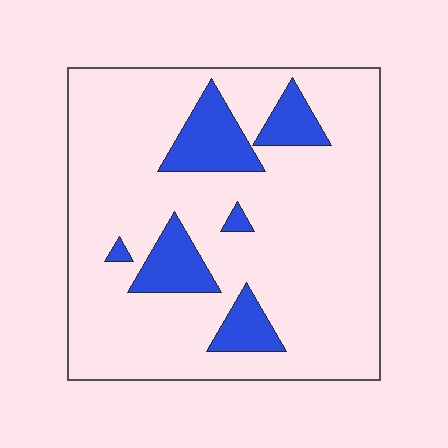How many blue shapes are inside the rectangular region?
6.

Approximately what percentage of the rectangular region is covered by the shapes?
Approximately 15%.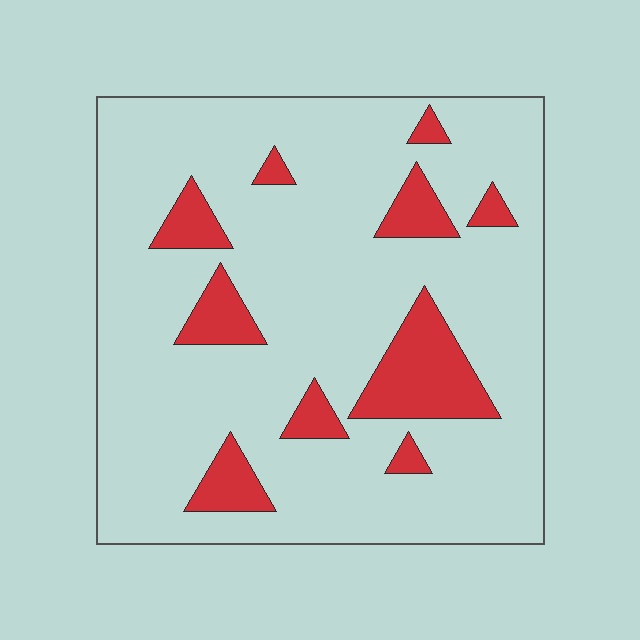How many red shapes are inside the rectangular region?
10.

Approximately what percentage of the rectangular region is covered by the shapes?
Approximately 15%.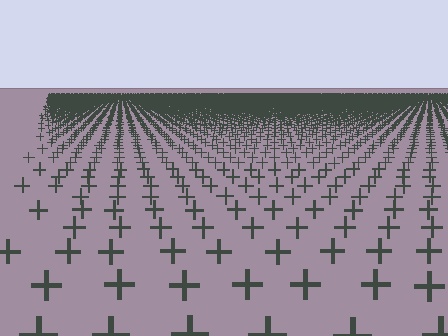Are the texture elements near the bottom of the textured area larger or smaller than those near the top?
Larger. Near the bottom, elements are closer to the viewer and appear at a bigger on-screen size.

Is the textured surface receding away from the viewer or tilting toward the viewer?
The surface is receding away from the viewer. Texture elements get smaller and denser toward the top.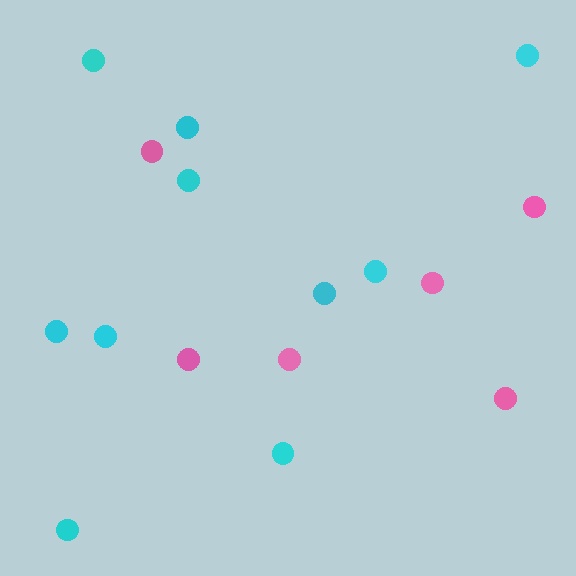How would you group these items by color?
There are 2 groups: one group of pink circles (6) and one group of cyan circles (10).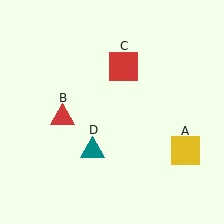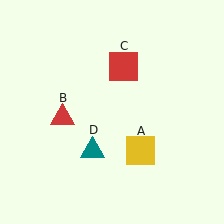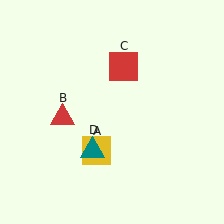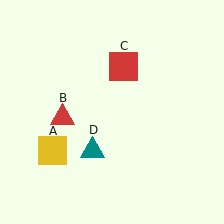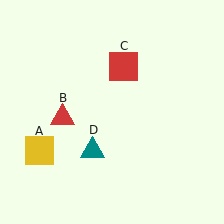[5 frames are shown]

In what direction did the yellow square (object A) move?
The yellow square (object A) moved left.